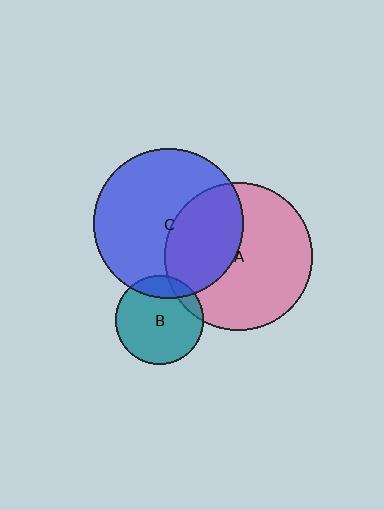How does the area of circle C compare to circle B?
Approximately 2.9 times.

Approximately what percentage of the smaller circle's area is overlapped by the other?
Approximately 15%.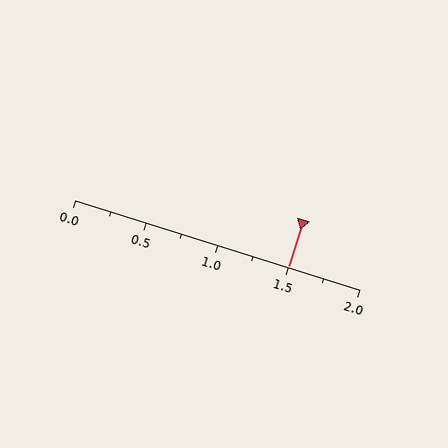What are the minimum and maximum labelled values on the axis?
The axis runs from 0.0 to 2.0.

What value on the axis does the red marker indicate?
The marker indicates approximately 1.5.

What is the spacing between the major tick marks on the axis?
The major ticks are spaced 0.5 apart.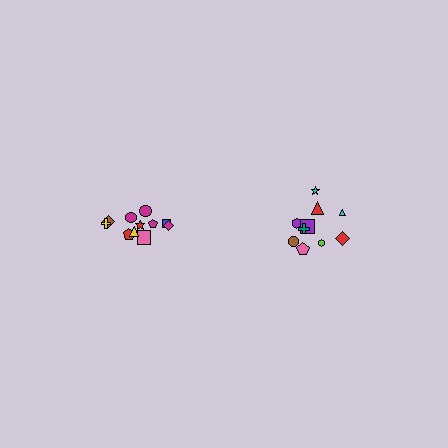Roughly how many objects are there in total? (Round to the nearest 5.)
Roughly 20 objects in total.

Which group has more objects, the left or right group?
The left group.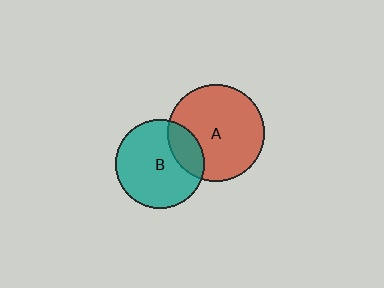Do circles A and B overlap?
Yes.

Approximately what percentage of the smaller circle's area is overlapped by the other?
Approximately 20%.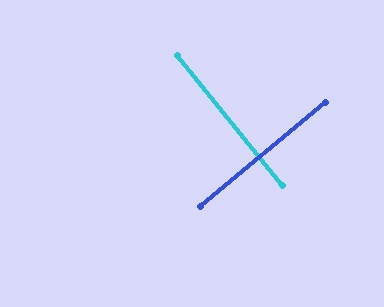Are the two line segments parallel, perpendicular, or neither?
Perpendicular — they meet at approximately 89°.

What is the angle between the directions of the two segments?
Approximately 89 degrees.